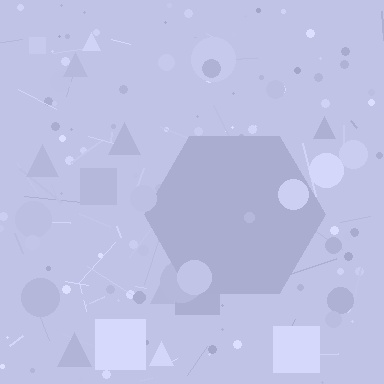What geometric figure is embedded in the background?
A hexagon is embedded in the background.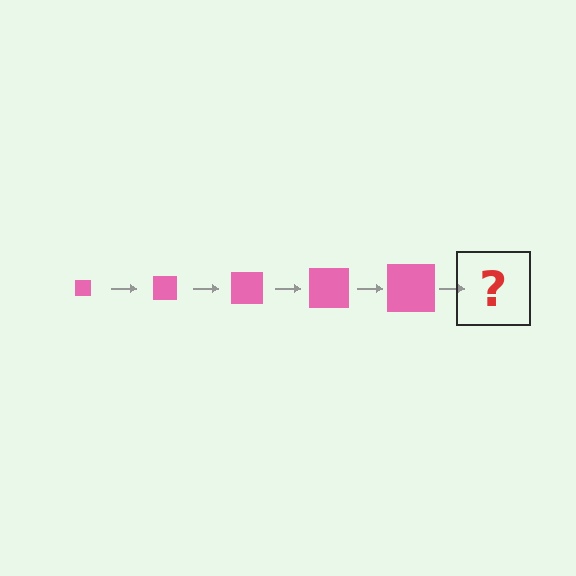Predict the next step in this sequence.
The next step is a pink square, larger than the previous one.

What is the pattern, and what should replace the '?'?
The pattern is that the square gets progressively larger each step. The '?' should be a pink square, larger than the previous one.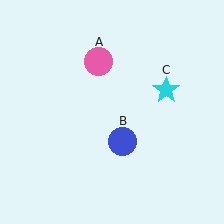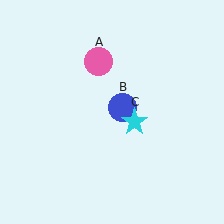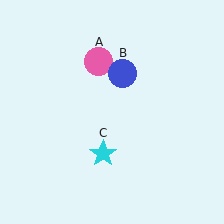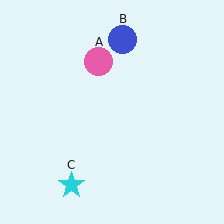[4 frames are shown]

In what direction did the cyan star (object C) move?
The cyan star (object C) moved down and to the left.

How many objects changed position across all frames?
2 objects changed position: blue circle (object B), cyan star (object C).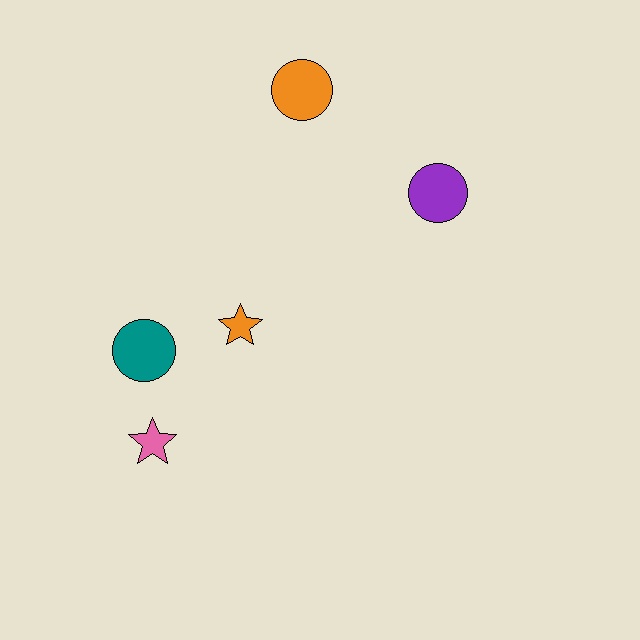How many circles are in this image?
There are 3 circles.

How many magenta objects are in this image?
There are no magenta objects.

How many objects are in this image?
There are 5 objects.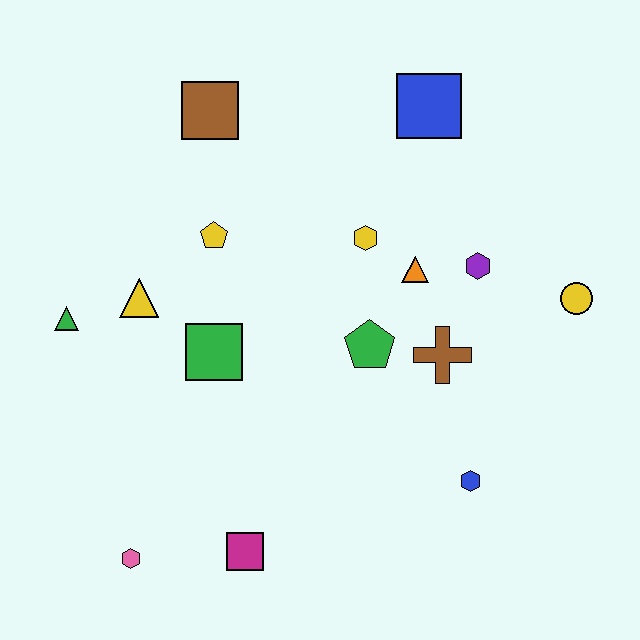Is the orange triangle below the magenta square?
No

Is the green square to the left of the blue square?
Yes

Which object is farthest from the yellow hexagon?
The pink hexagon is farthest from the yellow hexagon.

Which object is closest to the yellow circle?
The purple hexagon is closest to the yellow circle.